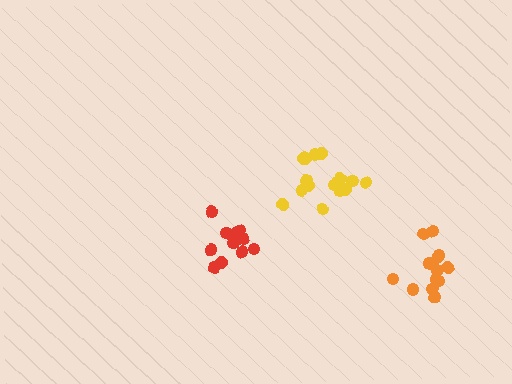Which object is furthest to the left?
The red cluster is leftmost.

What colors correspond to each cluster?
The clusters are colored: yellow, red, orange.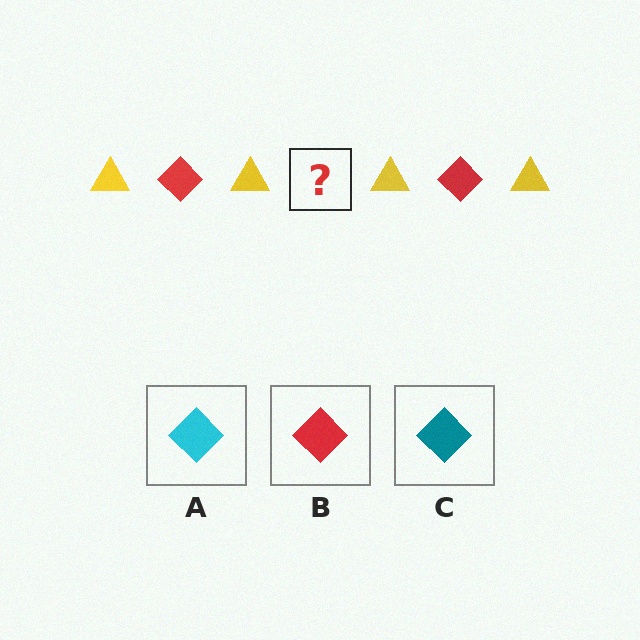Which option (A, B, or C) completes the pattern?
B.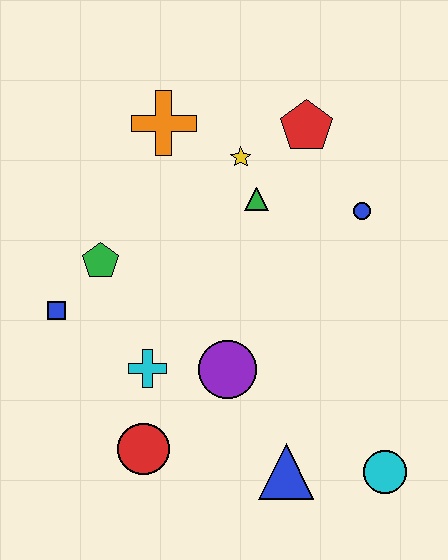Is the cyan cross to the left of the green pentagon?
No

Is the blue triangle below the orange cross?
Yes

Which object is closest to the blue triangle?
The cyan circle is closest to the blue triangle.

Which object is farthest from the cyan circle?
The orange cross is farthest from the cyan circle.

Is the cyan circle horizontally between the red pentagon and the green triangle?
No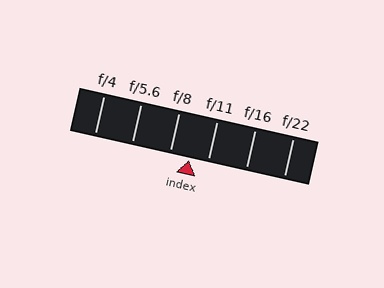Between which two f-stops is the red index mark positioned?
The index mark is between f/8 and f/11.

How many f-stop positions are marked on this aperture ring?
There are 6 f-stop positions marked.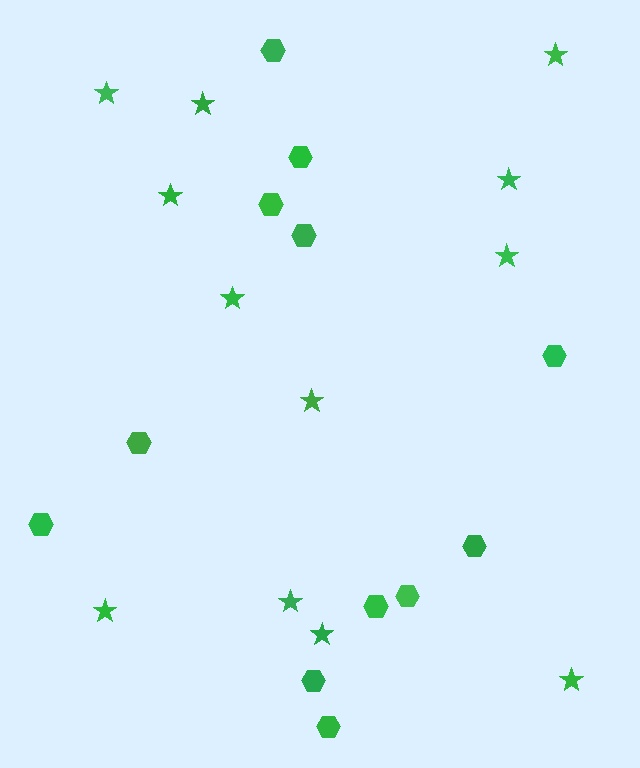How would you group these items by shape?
There are 2 groups: one group of hexagons (12) and one group of stars (12).